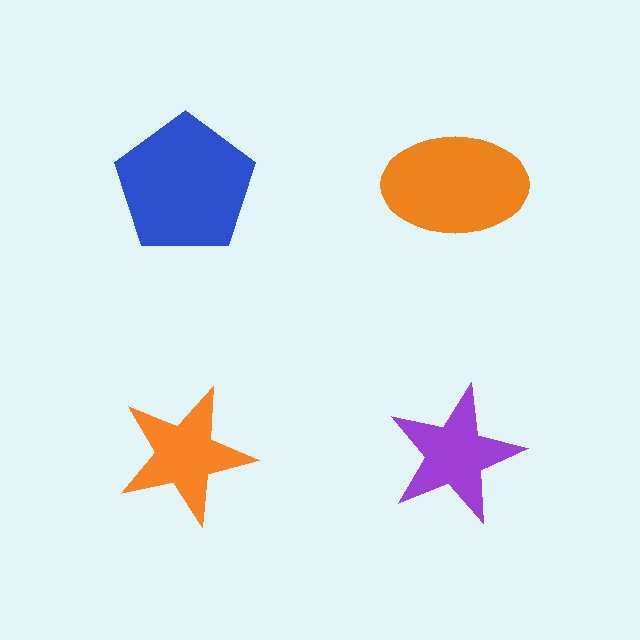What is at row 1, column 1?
A blue pentagon.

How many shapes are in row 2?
2 shapes.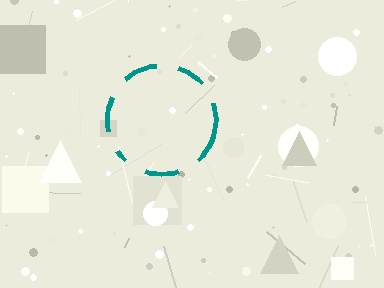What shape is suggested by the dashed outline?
The dashed outline suggests a circle.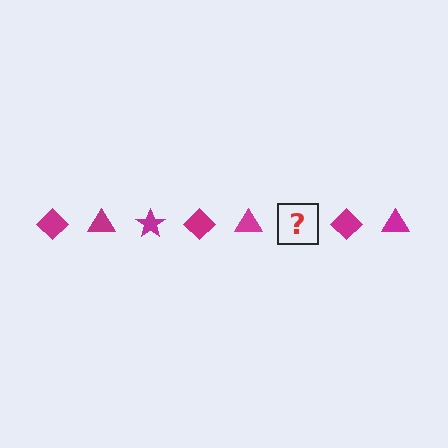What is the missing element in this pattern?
The missing element is a magenta star.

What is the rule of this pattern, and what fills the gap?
The rule is that the pattern cycles through diamond, triangle, star shapes in magenta. The gap should be filled with a magenta star.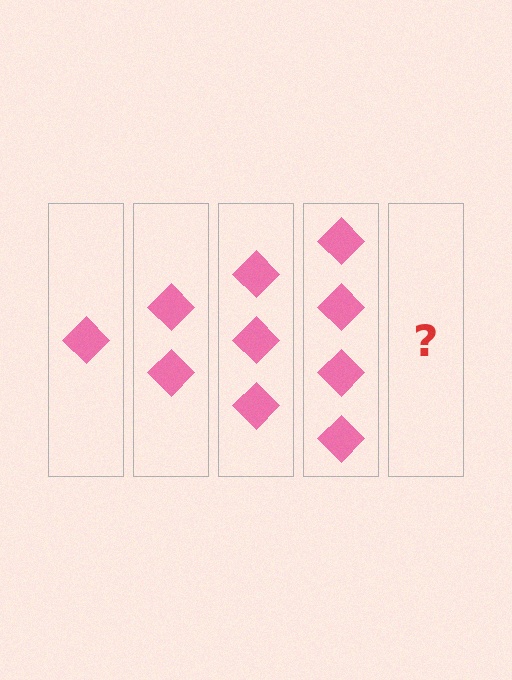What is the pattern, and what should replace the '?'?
The pattern is that each step adds one more diamond. The '?' should be 5 diamonds.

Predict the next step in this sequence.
The next step is 5 diamonds.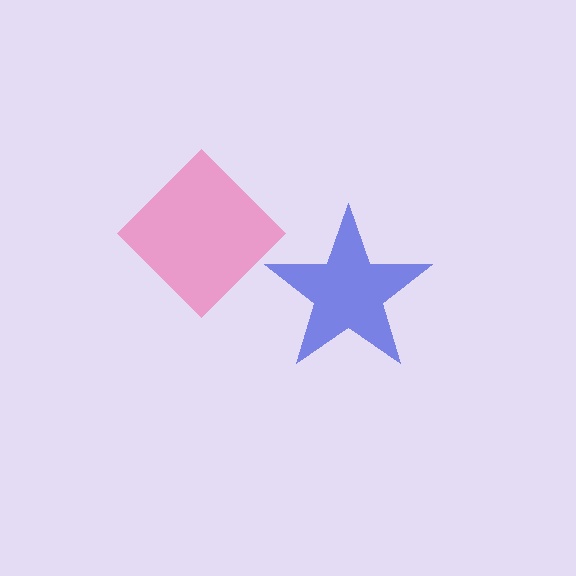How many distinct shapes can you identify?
There are 2 distinct shapes: a blue star, a pink diamond.